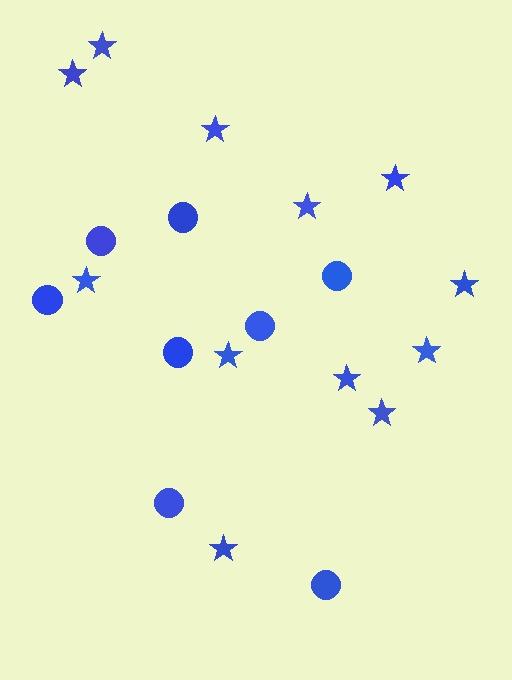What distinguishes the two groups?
There are 2 groups: one group of stars (12) and one group of circles (8).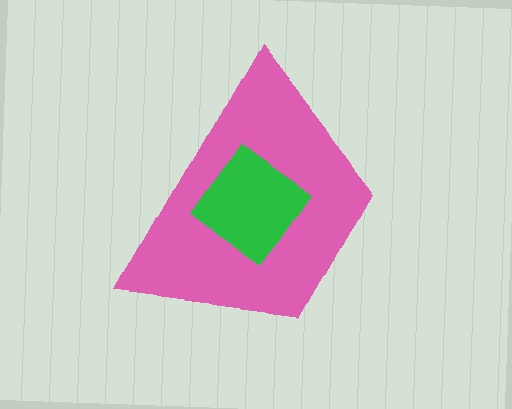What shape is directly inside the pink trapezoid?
The green diamond.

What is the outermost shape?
The pink trapezoid.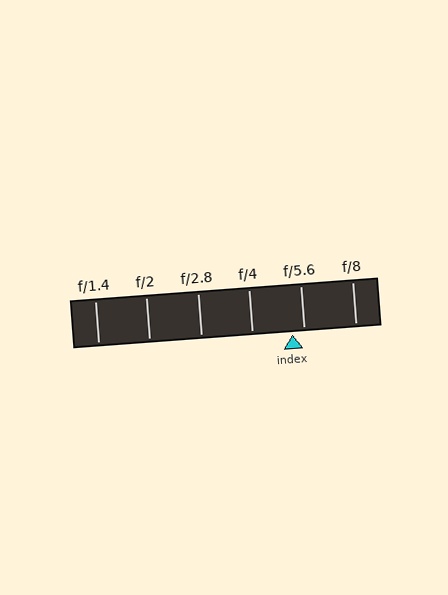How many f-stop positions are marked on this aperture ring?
There are 6 f-stop positions marked.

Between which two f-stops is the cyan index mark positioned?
The index mark is between f/4 and f/5.6.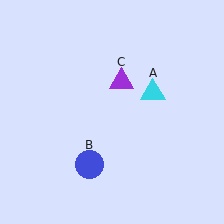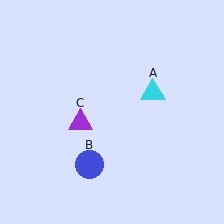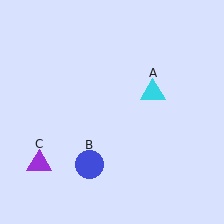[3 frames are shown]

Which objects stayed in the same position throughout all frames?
Cyan triangle (object A) and blue circle (object B) remained stationary.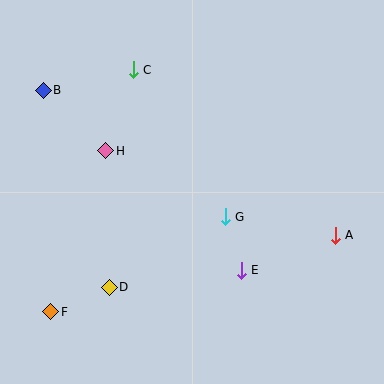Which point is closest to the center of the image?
Point G at (225, 217) is closest to the center.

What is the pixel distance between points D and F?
The distance between D and F is 63 pixels.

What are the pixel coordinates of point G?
Point G is at (225, 217).